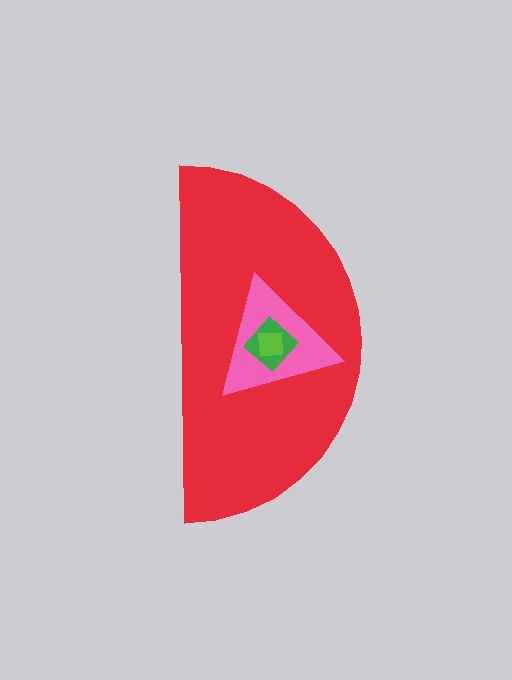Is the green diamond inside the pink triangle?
Yes.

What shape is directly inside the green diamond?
The lime square.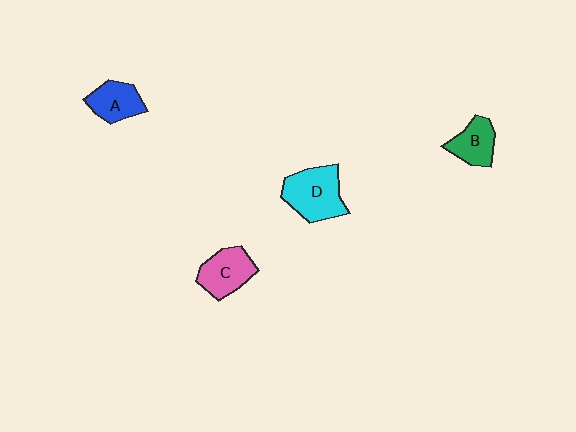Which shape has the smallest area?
Shape B (green).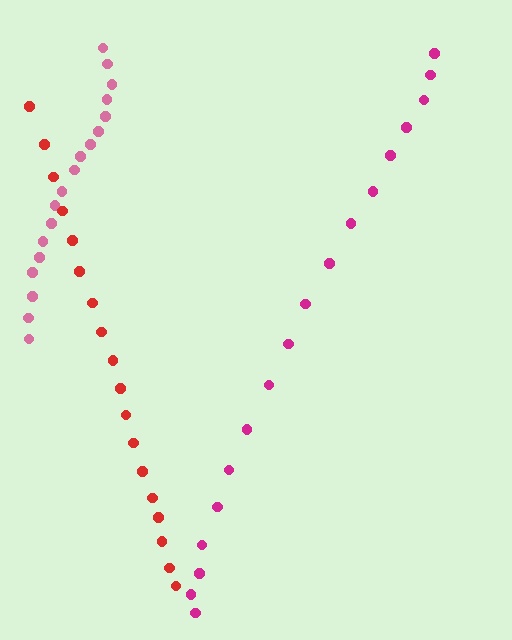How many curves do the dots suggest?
There are 3 distinct paths.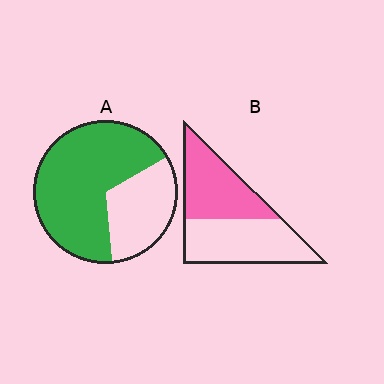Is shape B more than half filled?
Roughly half.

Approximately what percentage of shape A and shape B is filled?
A is approximately 70% and B is approximately 45%.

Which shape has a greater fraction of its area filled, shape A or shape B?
Shape A.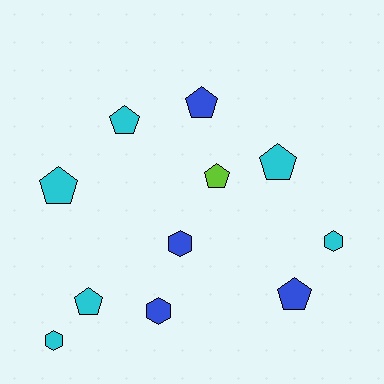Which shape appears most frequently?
Pentagon, with 7 objects.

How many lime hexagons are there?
There are no lime hexagons.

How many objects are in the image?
There are 11 objects.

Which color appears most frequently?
Cyan, with 6 objects.